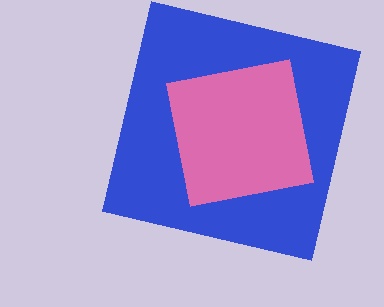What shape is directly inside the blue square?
The pink square.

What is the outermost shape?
The blue square.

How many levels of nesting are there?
2.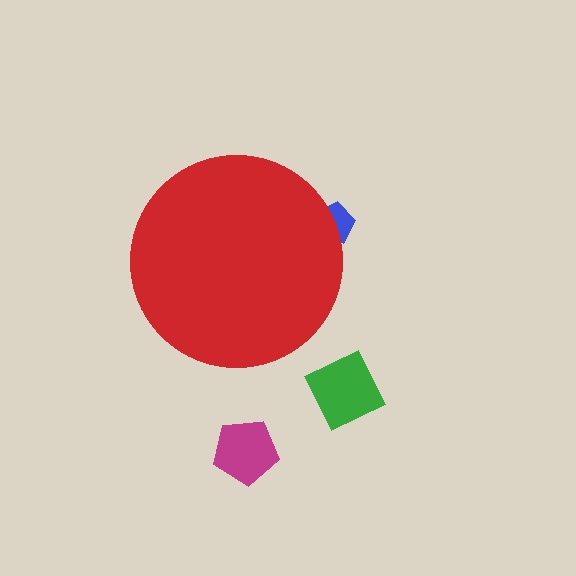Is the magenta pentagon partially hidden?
No, the magenta pentagon is fully visible.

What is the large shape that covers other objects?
A red circle.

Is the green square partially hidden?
No, the green square is fully visible.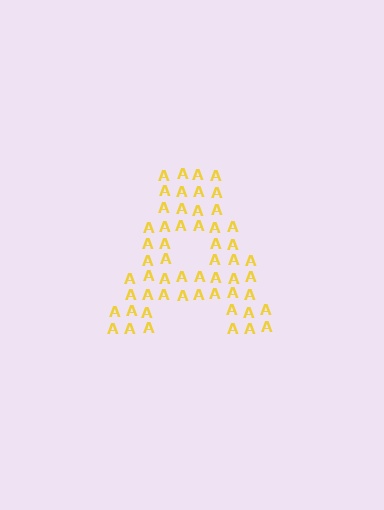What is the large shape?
The large shape is the letter A.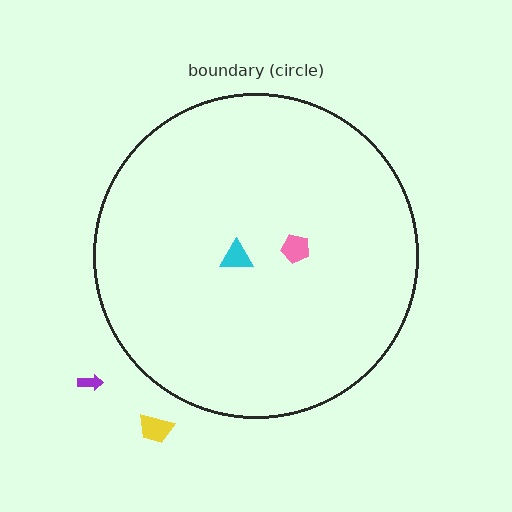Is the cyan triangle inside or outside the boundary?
Inside.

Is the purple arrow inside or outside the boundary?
Outside.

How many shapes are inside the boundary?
2 inside, 2 outside.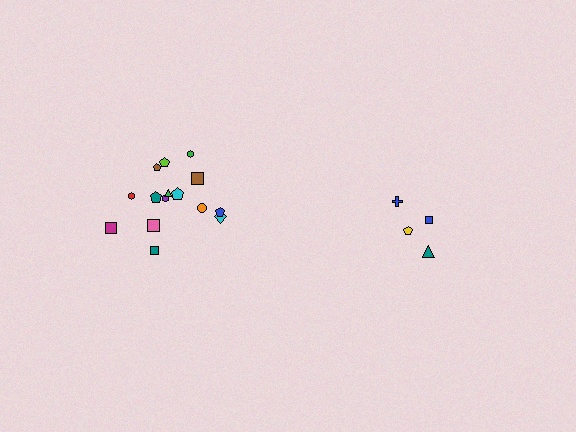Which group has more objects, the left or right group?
The left group.